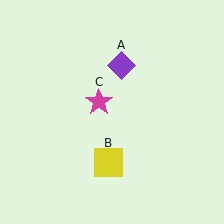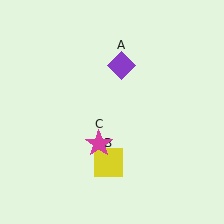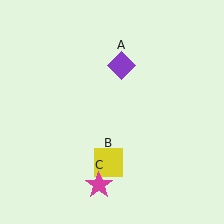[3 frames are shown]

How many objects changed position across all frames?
1 object changed position: magenta star (object C).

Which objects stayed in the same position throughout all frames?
Purple diamond (object A) and yellow square (object B) remained stationary.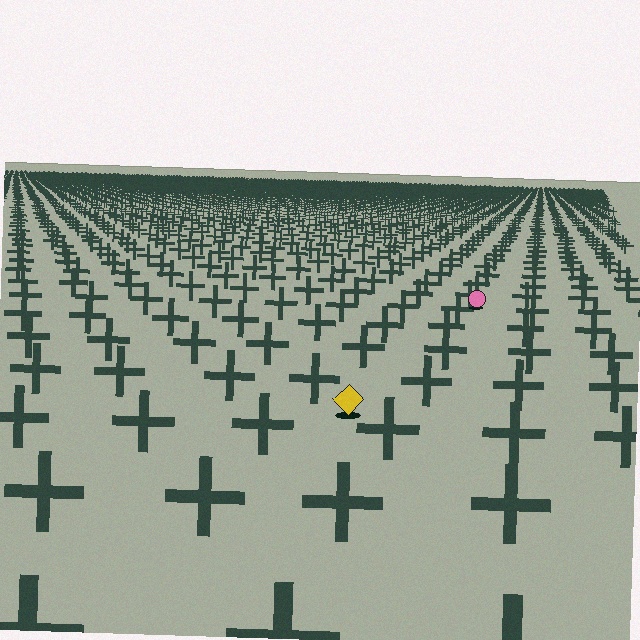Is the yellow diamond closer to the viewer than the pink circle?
Yes. The yellow diamond is closer — you can tell from the texture gradient: the ground texture is coarser near it.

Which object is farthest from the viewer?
The pink circle is farthest from the viewer. It appears smaller and the ground texture around it is denser.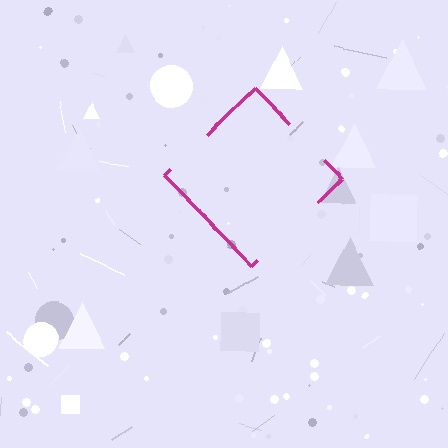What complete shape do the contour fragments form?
The contour fragments form a diamond.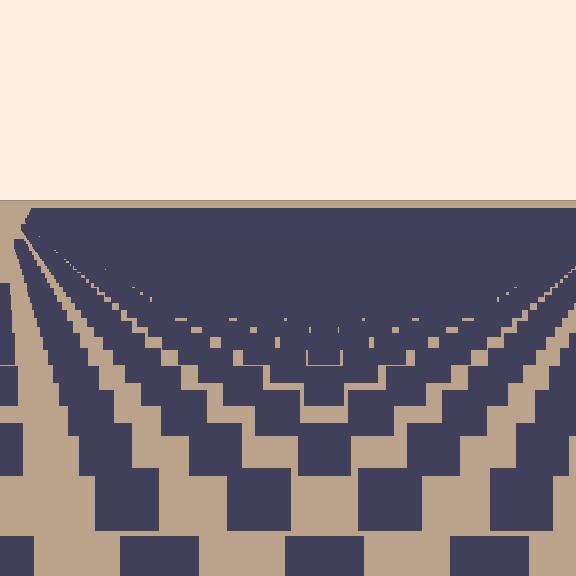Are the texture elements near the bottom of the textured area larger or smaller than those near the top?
Larger. Near the bottom, elements are closer to the viewer and appear at a bigger on-screen size.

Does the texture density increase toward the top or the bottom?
Density increases toward the top.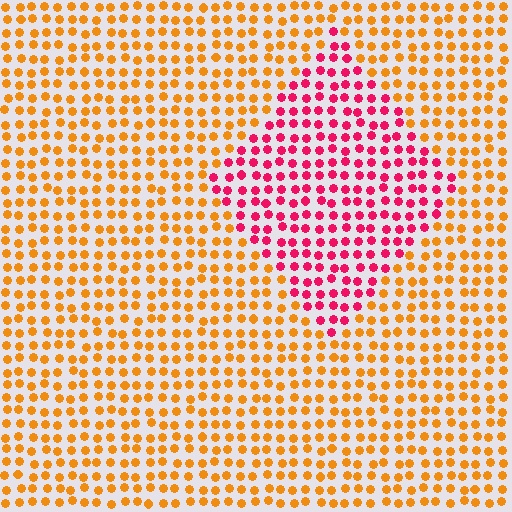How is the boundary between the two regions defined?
The boundary is defined purely by a slight shift in hue (about 56 degrees). Spacing, size, and orientation are identical on both sides.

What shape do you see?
I see a diamond.